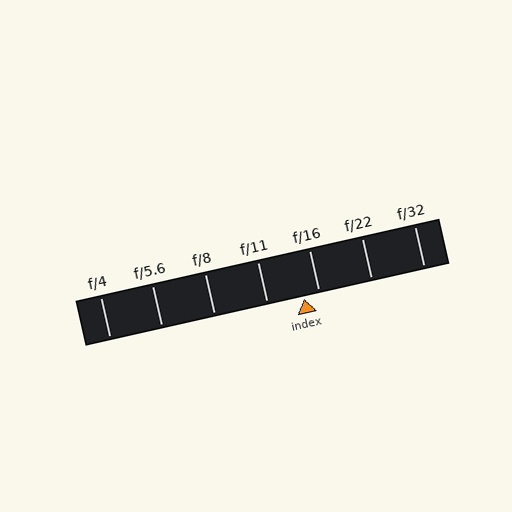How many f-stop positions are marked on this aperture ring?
There are 7 f-stop positions marked.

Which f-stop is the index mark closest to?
The index mark is closest to f/16.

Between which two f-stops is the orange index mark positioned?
The index mark is between f/11 and f/16.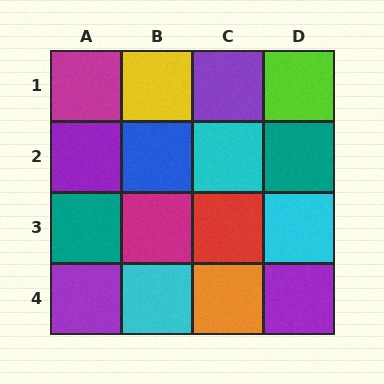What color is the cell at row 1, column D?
Lime.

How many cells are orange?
1 cell is orange.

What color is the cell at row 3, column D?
Cyan.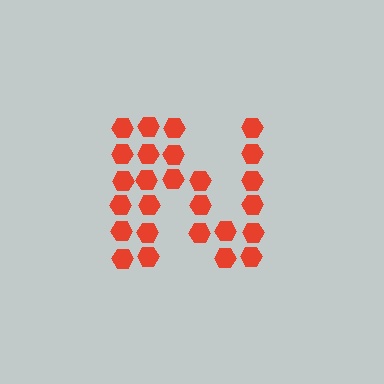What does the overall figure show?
The overall figure shows the letter N.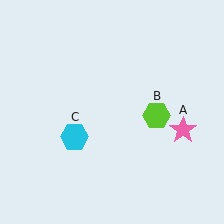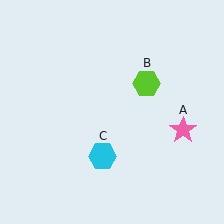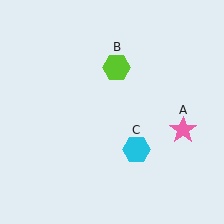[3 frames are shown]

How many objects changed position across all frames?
2 objects changed position: lime hexagon (object B), cyan hexagon (object C).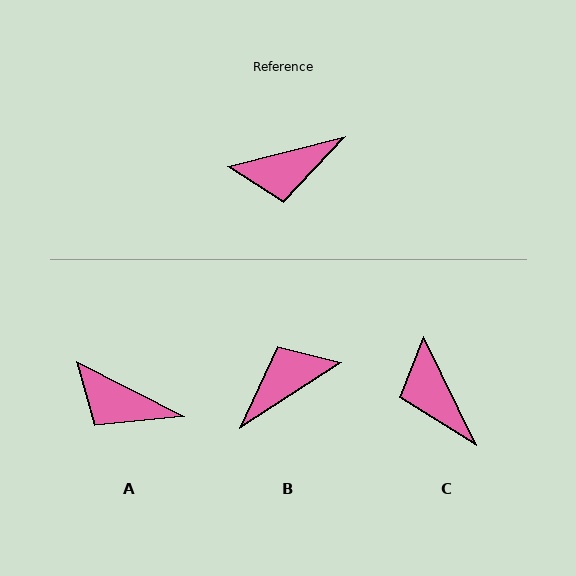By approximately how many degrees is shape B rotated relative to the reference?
Approximately 162 degrees clockwise.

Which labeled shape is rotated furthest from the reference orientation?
B, about 162 degrees away.